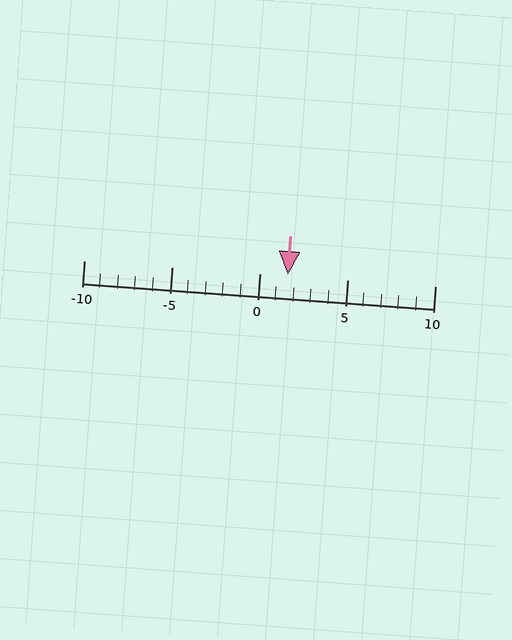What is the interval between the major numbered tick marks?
The major tick marks are spaced 5 units apart.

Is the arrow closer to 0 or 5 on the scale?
The arrow is closer to 0.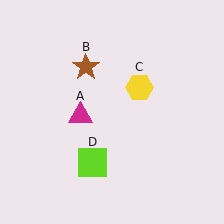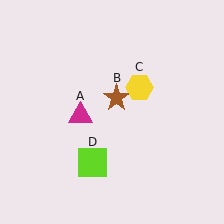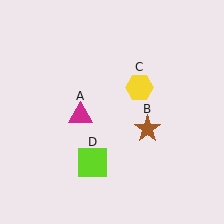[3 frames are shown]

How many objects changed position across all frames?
1 object changed position: brown star (object B).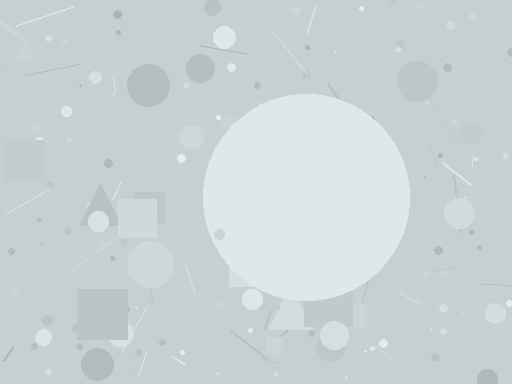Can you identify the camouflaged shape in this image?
The camouflaged shape is a circle.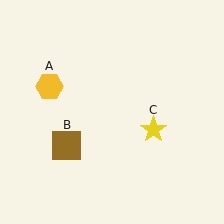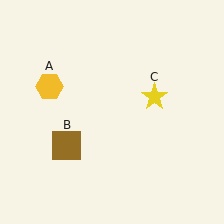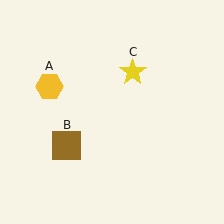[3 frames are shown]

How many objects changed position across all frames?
1 object changed position: yellow star (object C).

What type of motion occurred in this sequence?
The yellow star (object C) rotated counterclockwise around the center of the scene.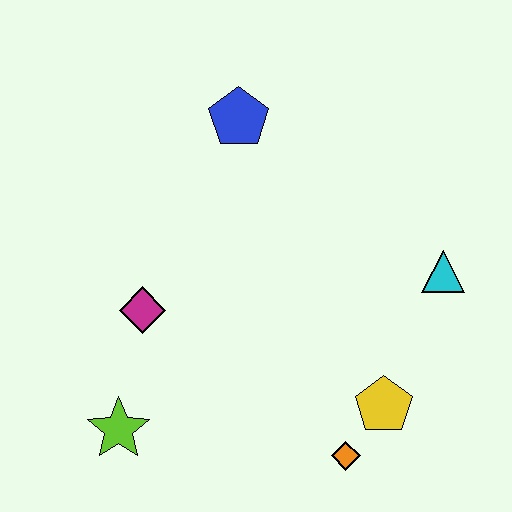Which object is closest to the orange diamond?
The yellow pentagon is closest to the orange diamond.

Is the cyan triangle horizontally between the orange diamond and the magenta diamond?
No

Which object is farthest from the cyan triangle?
The lime star is farthest from the cyan triangle.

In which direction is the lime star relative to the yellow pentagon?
The lime star is to the left of the yellow pentagon.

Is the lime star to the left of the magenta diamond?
Yes